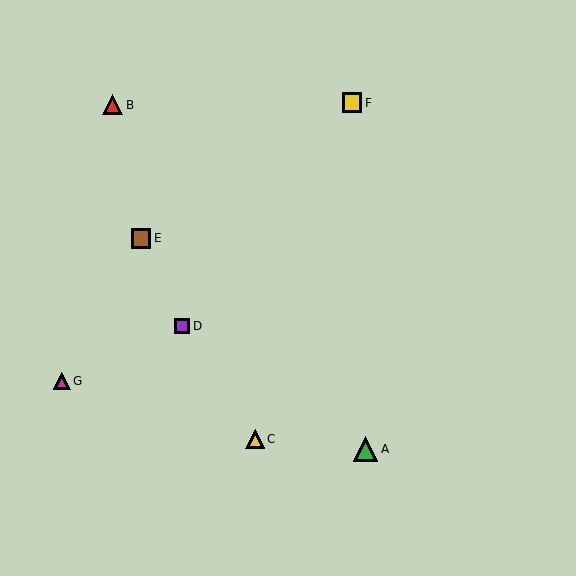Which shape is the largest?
The green triangle (labeled A) is the largest.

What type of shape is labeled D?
Shape D is a purple square.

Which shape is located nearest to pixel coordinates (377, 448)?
The green triangle (labeled A) at (366, 449) is nearest to that location.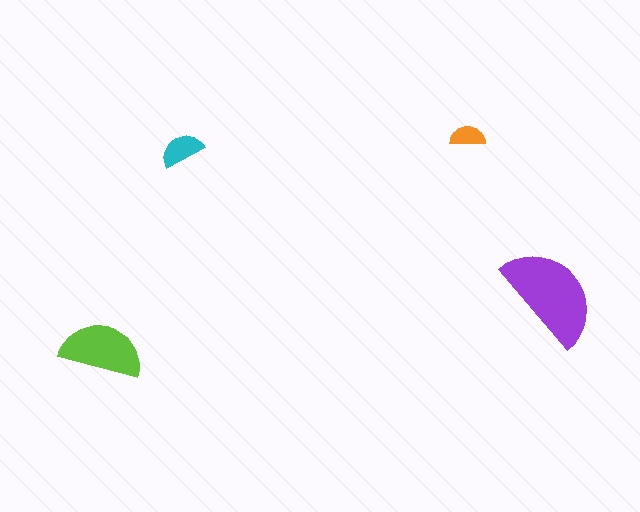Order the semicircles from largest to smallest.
the purple one, the lime one, the cyan one, the orange one.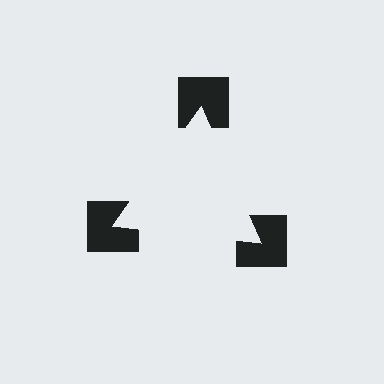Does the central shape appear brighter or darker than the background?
It typically appears slightly brighter than the background, even though no actual brightness change is drawn.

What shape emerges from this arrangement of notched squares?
An illusory triangle — its edges are inferred from the aligned wedge cuts in the notched squares, not physically drawn.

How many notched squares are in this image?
There are 3 — one at each vertex of the illusory triangle.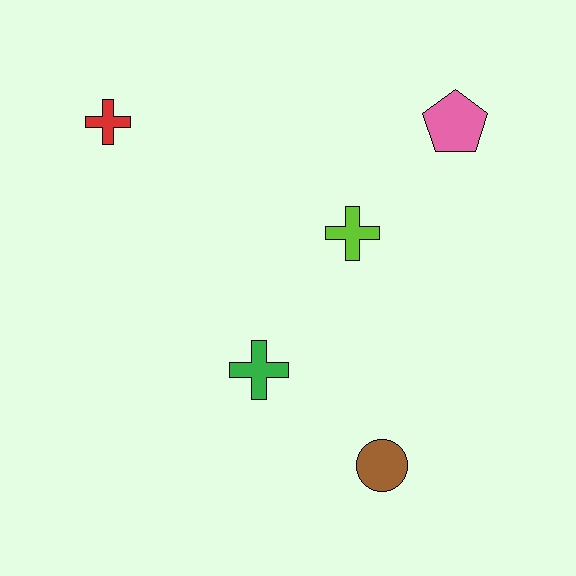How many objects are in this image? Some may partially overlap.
There are 5 objects.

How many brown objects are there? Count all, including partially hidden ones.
There is 1 brown object.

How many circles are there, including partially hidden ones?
There is 1 circle.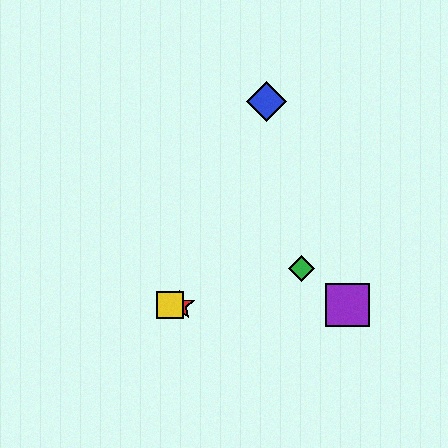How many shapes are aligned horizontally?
3 shapes (the red star, the yellow square, the purple square) are aligned horizontally.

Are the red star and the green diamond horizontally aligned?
No, the red star is at y≈305 and the green diamond is at y≈269.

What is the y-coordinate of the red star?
The red star is at y≈305.